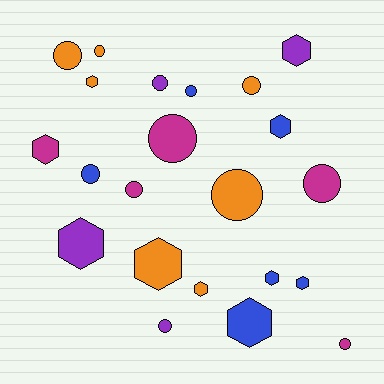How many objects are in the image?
There are 22 objects.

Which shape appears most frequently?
Circle, with 12 objects.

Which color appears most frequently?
Orange, with 7 objects.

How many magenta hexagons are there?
There is 1 magenta hexagon.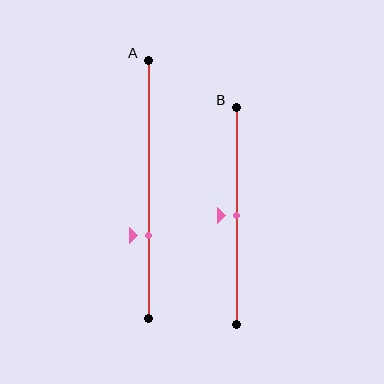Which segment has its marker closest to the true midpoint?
Segment B has its marker closest to the true midpoint.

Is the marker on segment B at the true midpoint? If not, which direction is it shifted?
Yes, the marker on segment B is at the true midpoint.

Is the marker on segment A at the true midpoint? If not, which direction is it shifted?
No, the marker on segment A is shifted downward by about 18% of the segment length.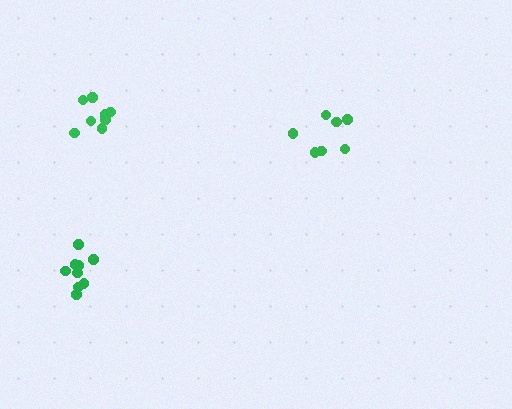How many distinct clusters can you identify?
There are 3 distinct clusters.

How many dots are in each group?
Group 1: 8 dots, Group 2: 9 dots, Group 3: 7 dots (24 total).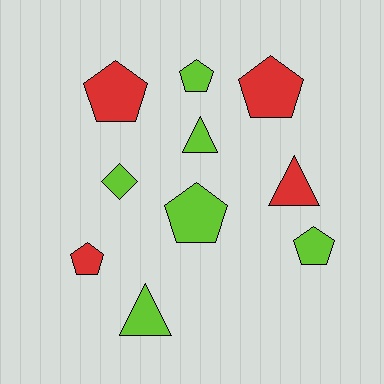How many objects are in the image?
There are 10 objects.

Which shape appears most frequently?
Pentagon, with 6 objects.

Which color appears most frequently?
Lime, with 6 objects.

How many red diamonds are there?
There are no red diamonds.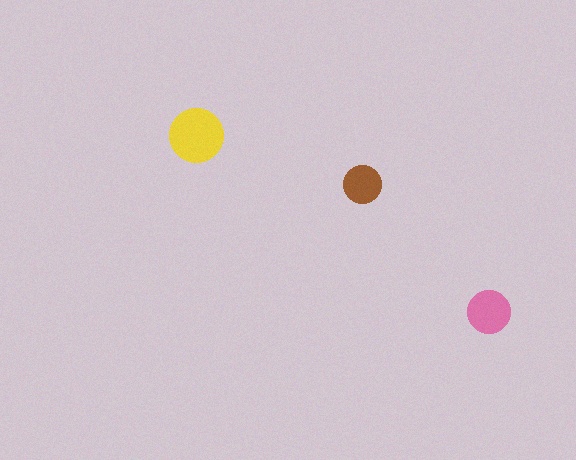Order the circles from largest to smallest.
the yellow one, the pink one, the brown one.